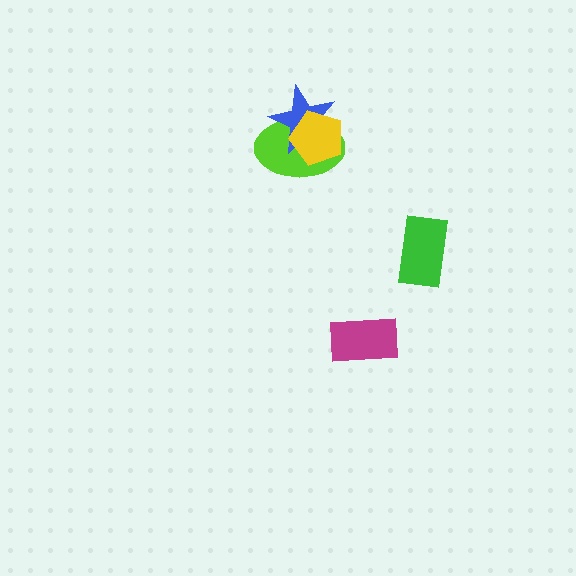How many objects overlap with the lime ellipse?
2 objects overlap with the lime ellipse.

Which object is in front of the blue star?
The yellow pentagon is in front of the blue star.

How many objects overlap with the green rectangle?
0 objects overlap with the green rectangle.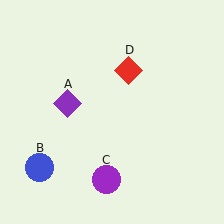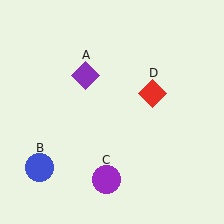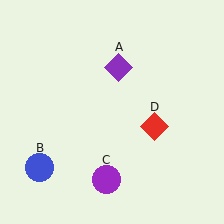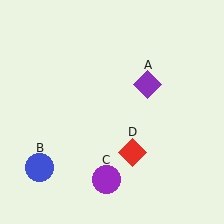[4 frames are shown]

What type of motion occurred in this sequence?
The purple diamond (object A), red diamond (object D) rotated clockwise around the center of the scene.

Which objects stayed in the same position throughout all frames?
Blue circle (object B) and purple circle (object C) remained stationary.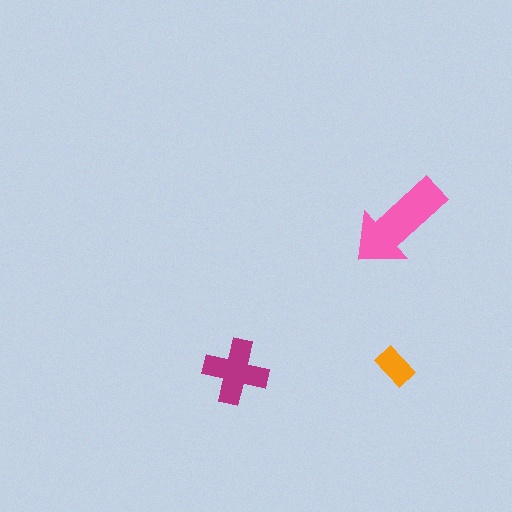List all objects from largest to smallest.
The pink arrow, the magenta cross, the orange rectangle.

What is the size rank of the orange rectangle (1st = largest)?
3rd.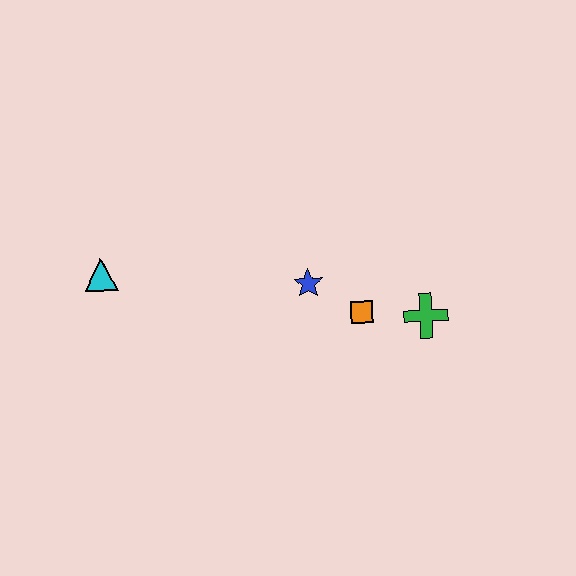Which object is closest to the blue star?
The orange square is closest to the blue star.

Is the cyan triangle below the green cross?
No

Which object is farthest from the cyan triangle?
The green cross is farthest from the cyan triangle.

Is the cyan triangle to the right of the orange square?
No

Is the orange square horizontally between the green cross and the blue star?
Yes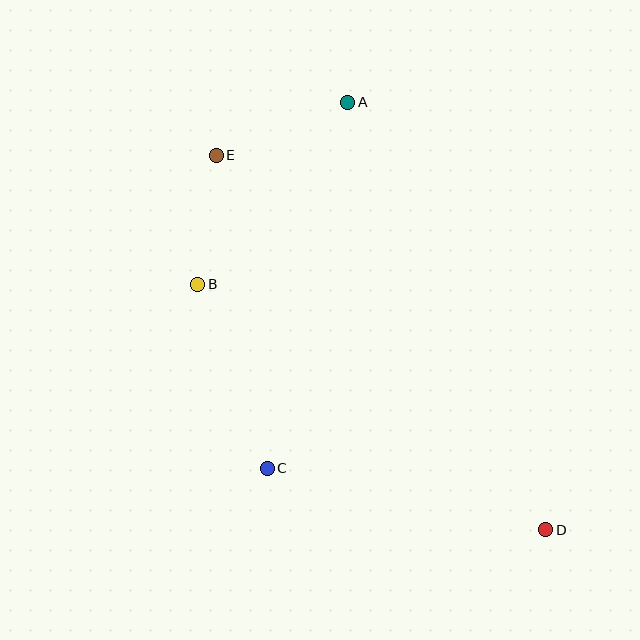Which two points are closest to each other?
Points B and E are closest to each other.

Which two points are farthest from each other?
Points D and E are farthest from each other.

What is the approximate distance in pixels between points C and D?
The distance between C and D is approximately 286 pixels.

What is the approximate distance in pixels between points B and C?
The distance between B and C is approximately 197 pixels.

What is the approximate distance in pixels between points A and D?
The distance between A and D is approximately 471 pixels.